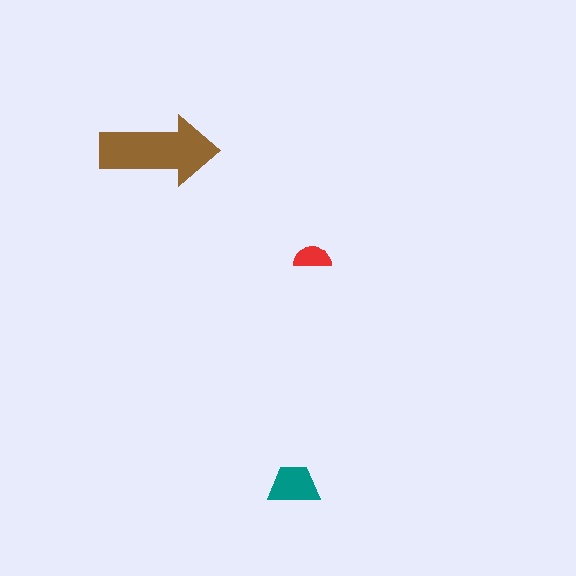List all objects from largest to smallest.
The brown arrow, the teal trapezoid, the red semicircle.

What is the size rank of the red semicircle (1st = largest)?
3rd.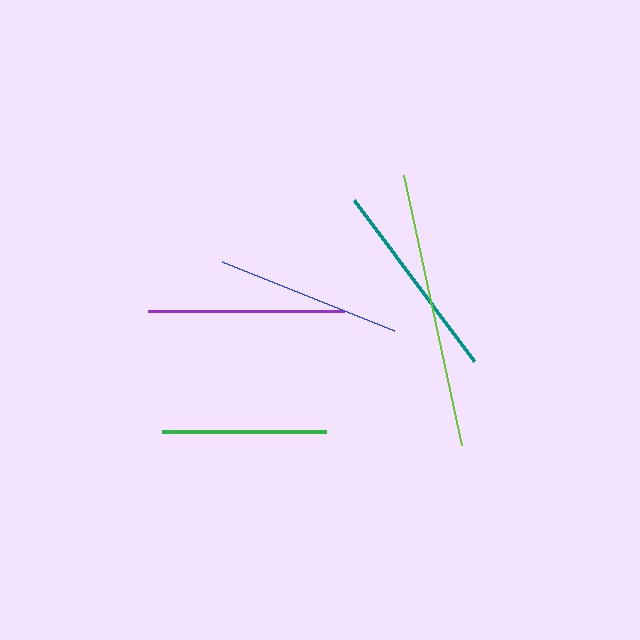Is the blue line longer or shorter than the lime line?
The lime line is longer than the blue line.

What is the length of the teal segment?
The teal segment is approximately 201 pixels long.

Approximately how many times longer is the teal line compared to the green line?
The teal line is approximately 1.2 times the length of the green line.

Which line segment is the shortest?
The green line is the shortest at approximately 164 pixels.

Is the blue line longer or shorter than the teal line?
The teal line is longer than the blue line.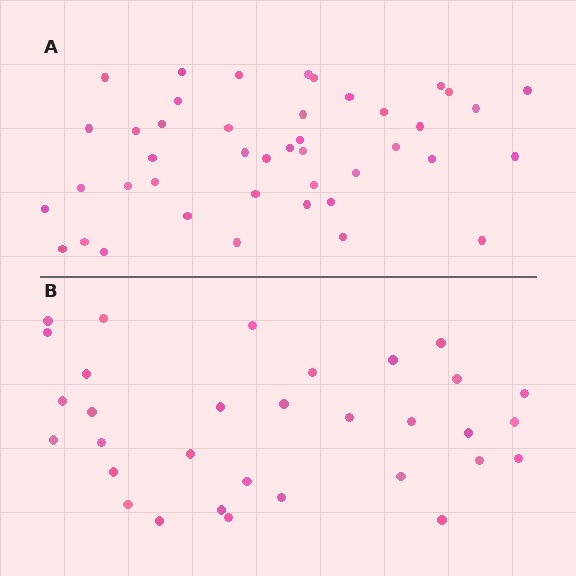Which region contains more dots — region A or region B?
Region A (the top region) has more dots.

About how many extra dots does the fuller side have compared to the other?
Region A has roughly 12 or so more dots than region B.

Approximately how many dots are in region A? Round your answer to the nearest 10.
About 40 dots. (The exact count is 43, which rounds to 40.)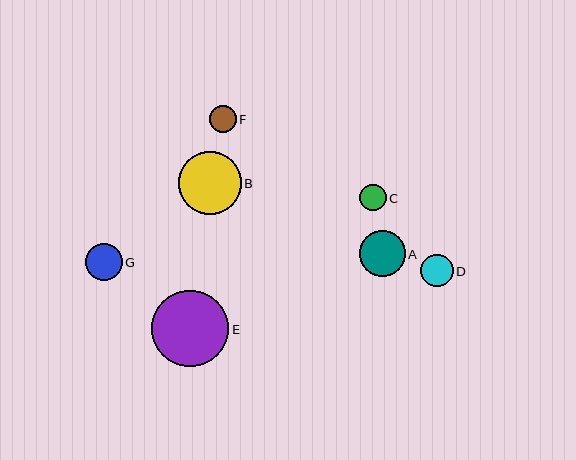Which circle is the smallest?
Circle C is the smallest with a size of approximately 26 pixels.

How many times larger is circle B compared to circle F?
Circle B is approximately 2.4 times the size of circle F.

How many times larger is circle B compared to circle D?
Circle B is approximately 2.0 times the size of circle D.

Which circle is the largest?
Circle E is the largest with a size of approximately 77 pixels.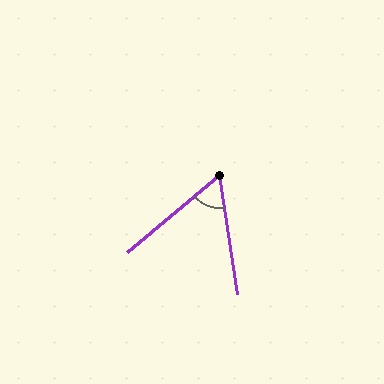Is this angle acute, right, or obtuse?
It is acute.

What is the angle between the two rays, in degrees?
Approximately 59 degrees.